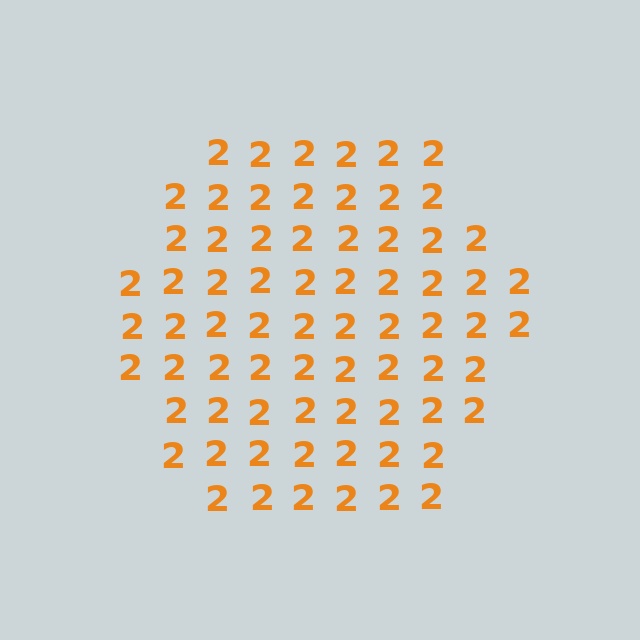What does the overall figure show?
The overall figure shows a hexagon.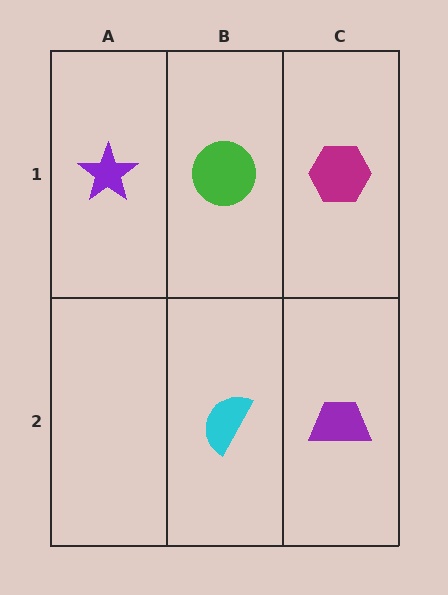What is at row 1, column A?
A purple star.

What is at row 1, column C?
A magenta hexagon.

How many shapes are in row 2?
2 shapes.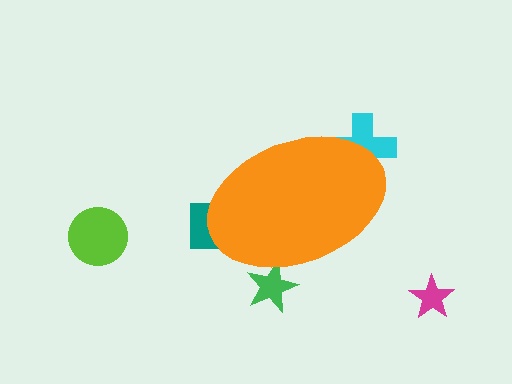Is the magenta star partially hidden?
No, the magenta star is fully visible.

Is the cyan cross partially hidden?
Yes, the cyan cross is partially hidden behind the orange ellipse.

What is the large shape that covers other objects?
An orange ellipse.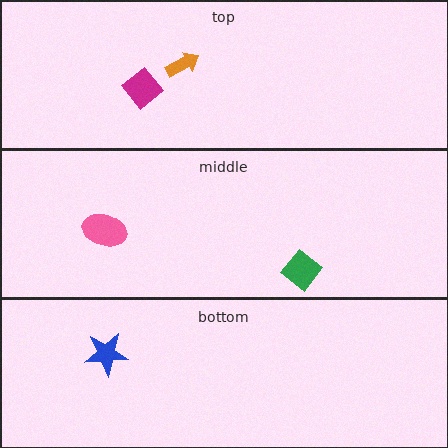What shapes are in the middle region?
The pink ellipse, the green diamond.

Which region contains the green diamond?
The middle region.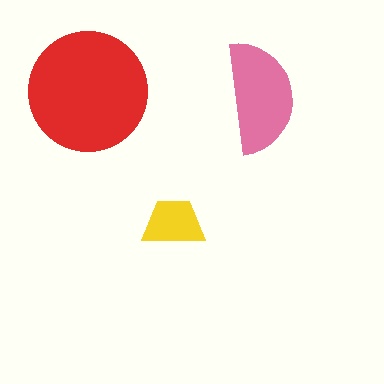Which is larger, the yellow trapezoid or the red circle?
The red circle.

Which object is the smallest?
The yellow trapezoid.